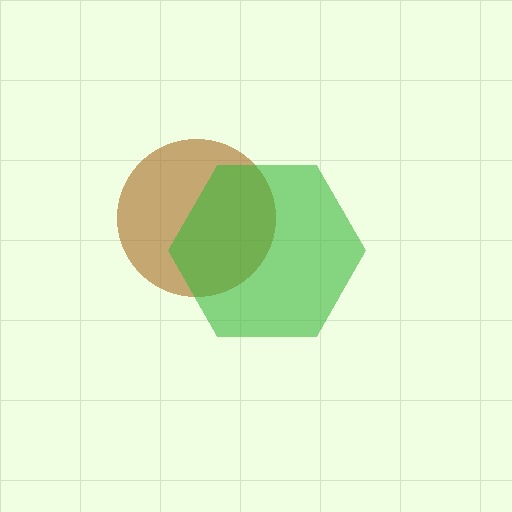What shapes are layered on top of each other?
The layered shapes are: a brown circle, a green hexagon.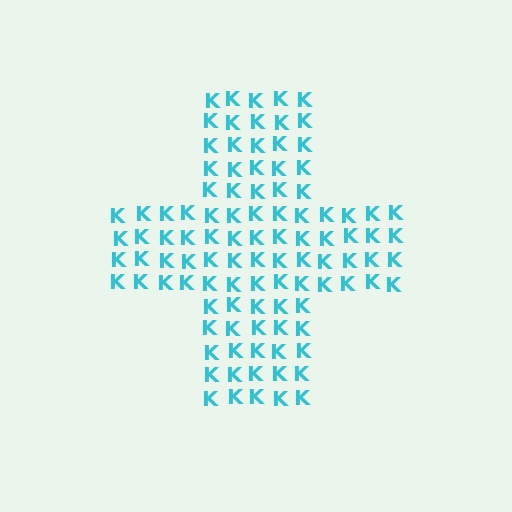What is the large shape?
The large shape is a cross.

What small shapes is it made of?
It is made of small letter K's.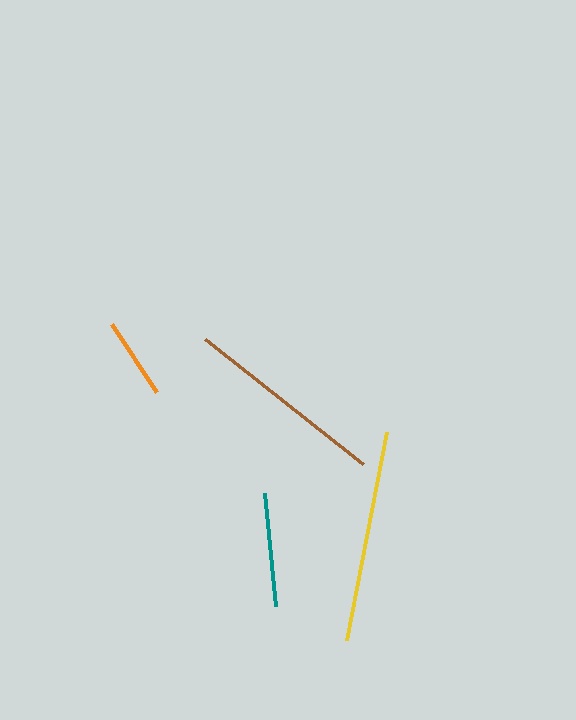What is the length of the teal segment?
The teal segment is approximately 113 pixels long.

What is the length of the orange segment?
The orange segment is approximately 81 pixels long.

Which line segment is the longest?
The yellow line is the longest at approximately 212 pixels.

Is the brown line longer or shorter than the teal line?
The brown line is longer than the teal line.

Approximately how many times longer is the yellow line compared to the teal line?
The yellow line is approximately 1.9 times the length of the teal line.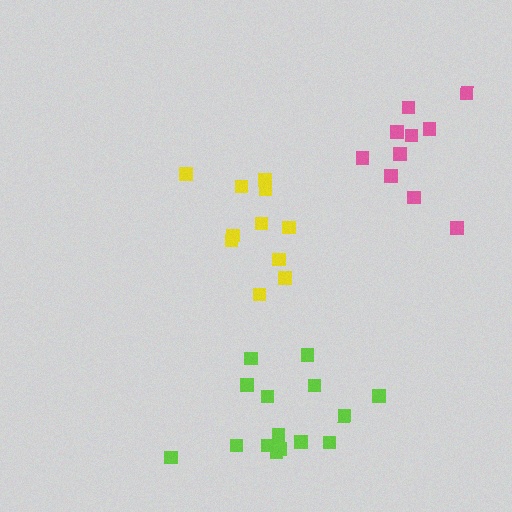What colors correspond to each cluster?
The clusters are colored: yellow, lime, pink.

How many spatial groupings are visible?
There are 3 spatial groupings.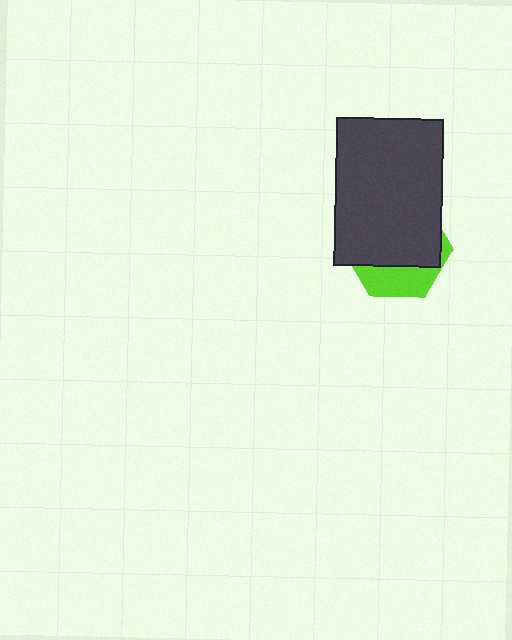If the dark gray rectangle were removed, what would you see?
You would see the complete lime hexagon.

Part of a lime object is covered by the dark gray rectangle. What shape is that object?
It is a hexagon.